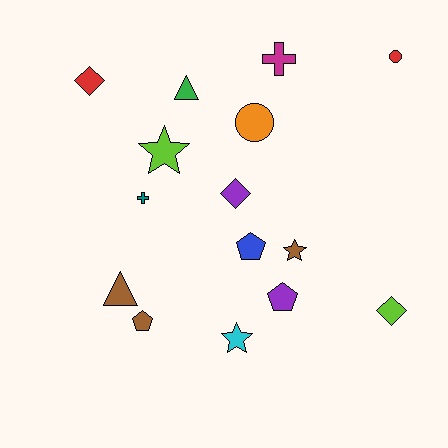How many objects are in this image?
There are 15 objects.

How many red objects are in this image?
There are 2 red objects.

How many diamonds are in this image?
There are 3 diamonds.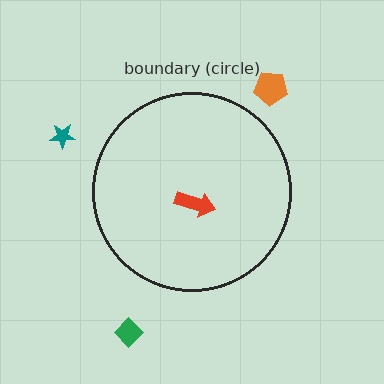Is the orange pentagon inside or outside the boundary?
Outside.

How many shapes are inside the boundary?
1 inside, 3 outside.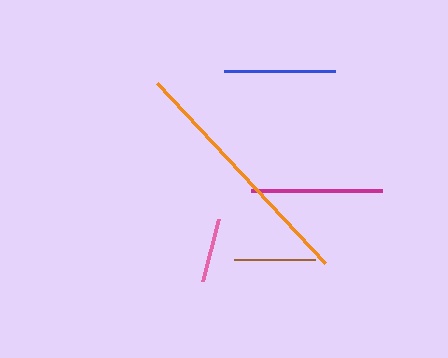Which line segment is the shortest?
The pink line is the shortest at approximately 64 pixels.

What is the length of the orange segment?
The orange segment is approximately 246 pixels long.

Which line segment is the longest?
The orange line is the longest at approximately 246 pixels.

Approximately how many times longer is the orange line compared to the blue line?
The orange line is approximately 2.2 times the length of the blue line.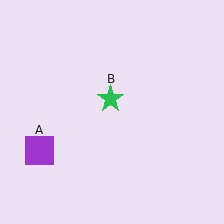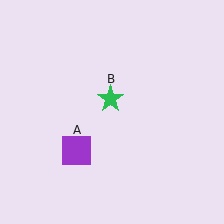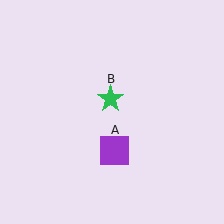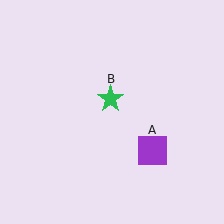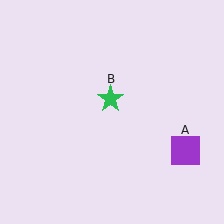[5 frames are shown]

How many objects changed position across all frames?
1 object changed position: purple square (object A).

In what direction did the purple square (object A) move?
The purple square (object A) moved right.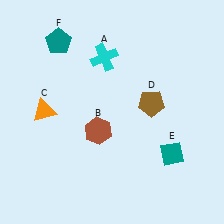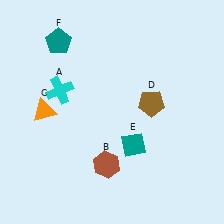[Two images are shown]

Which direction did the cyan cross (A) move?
The cyan cross (A) moved left.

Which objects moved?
The objects that moved are: the cyan cross (A), the brown hexagon (B), the teal diamond (E).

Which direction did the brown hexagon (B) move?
The brown hexagon (B) moved down.